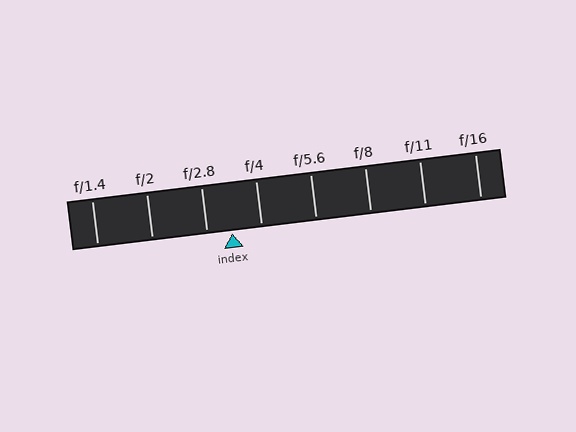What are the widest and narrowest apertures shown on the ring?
The widest aperture shown is f/1.4 and the narrowest is f/16.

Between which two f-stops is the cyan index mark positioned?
The index mark is between f/2.8 and f/4.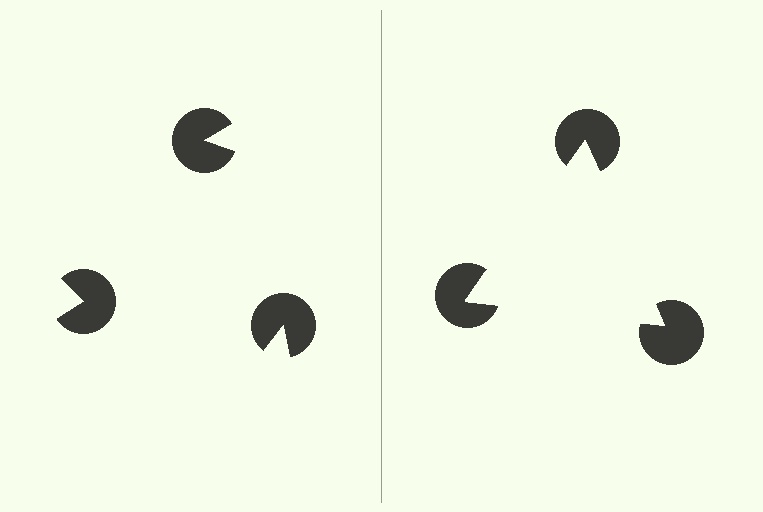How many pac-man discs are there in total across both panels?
6 — 3 on each side.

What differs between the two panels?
The pac-man discs are positioned identically on both sides; only the wedge orientations differ. On the right they align to a triangle; on the left they are misaligned.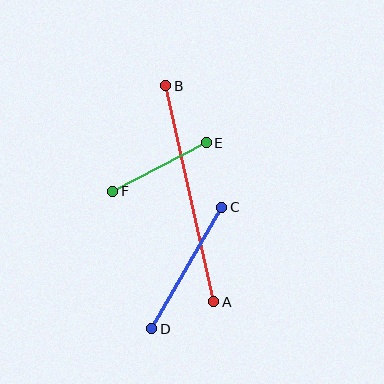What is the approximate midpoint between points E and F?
The midpoint is at approximately (159, 167) pixels.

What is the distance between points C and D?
The distance is approximately 140 pixels.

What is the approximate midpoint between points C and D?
The midpoint is at approximately (187, 268) pixels.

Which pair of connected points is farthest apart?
Points A and B are farthest apart.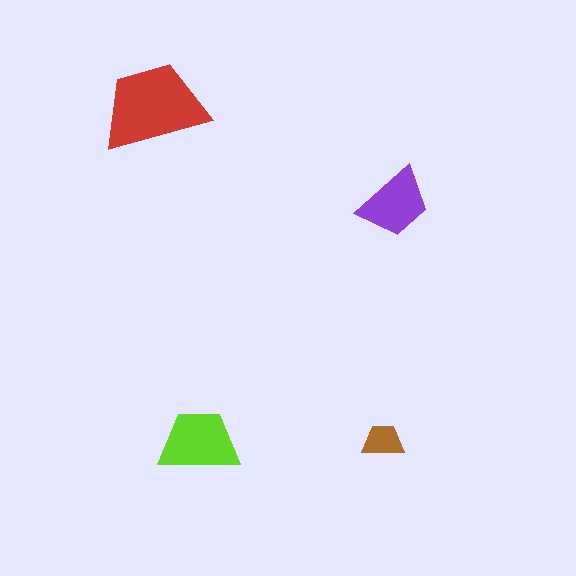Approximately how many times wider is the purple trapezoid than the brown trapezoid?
About 1.5 times wider.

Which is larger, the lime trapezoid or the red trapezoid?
The red one.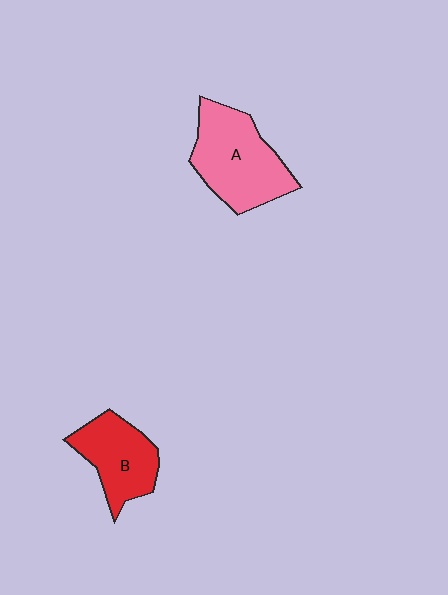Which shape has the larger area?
Shape A (pink).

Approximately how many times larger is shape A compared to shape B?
Approximately 1.4 times.